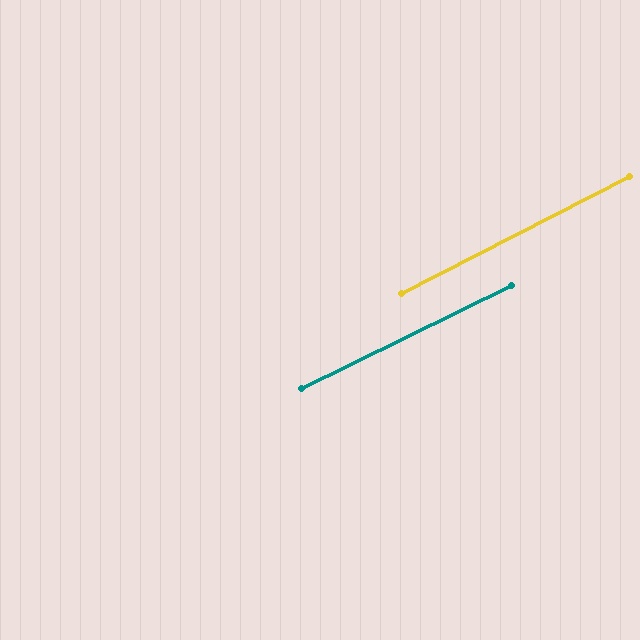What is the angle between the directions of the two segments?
Approximately 1 degree.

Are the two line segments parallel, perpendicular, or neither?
Parallel — their directions differ by only 1.2°.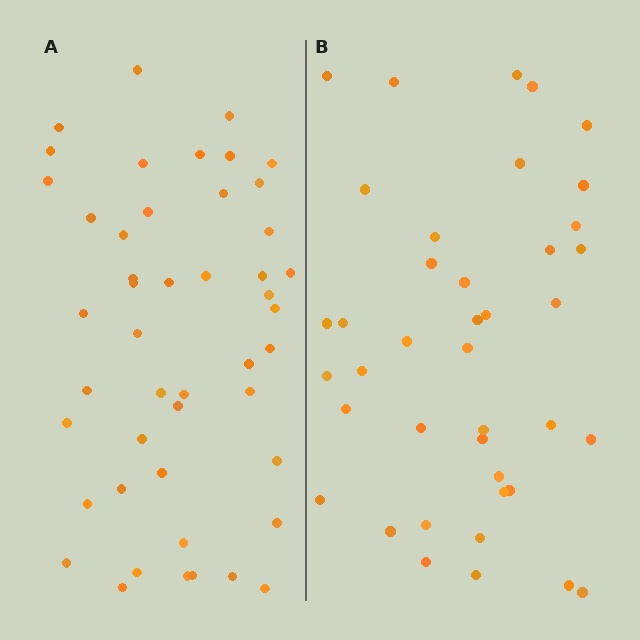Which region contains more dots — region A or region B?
Region A (the left region) has more dots.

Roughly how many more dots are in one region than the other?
Region A has roughly 8 or so more dots than region B.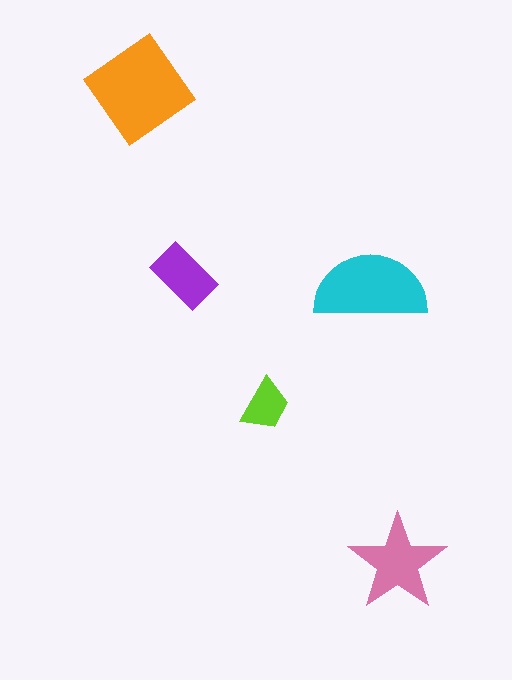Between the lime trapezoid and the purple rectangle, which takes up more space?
The purple rectangle.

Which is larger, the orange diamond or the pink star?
The orange diamond.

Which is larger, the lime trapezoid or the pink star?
The pink star.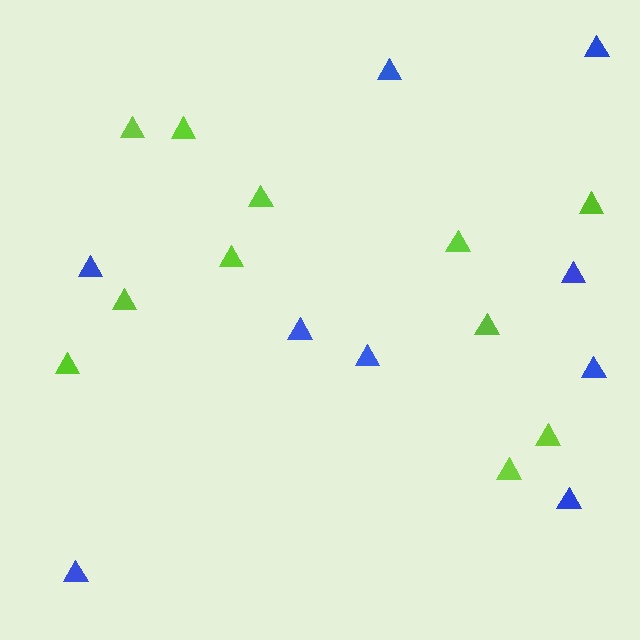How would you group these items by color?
There are 2 groups: one group of lime triangles (11) and one group of blue triangles (9).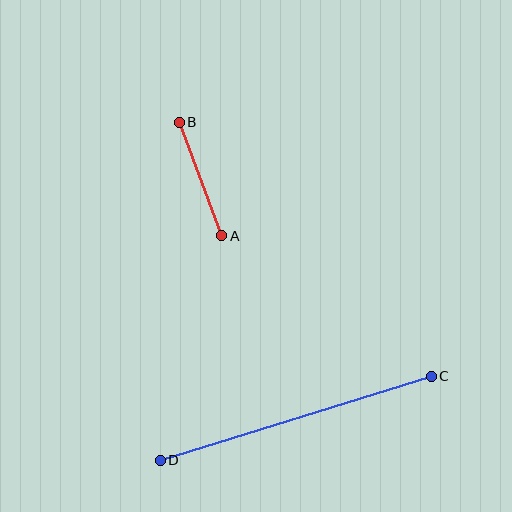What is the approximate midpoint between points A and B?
The midpoint is at approximately (201, 179) pixels.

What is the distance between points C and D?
The distance is approximately 284 pixels.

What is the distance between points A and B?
The distance is approximately 121 pixels.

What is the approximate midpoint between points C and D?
The midpoint is at approximately (296, 418) pixels.